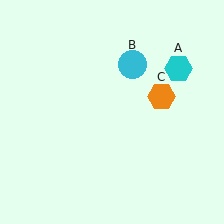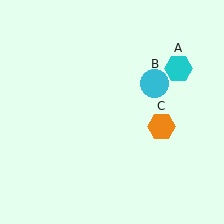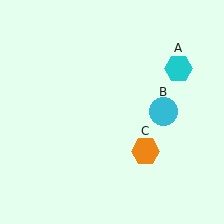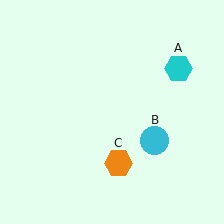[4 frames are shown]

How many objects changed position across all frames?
2 objects changed position: cyan circle (object B), orange hexagon (object C).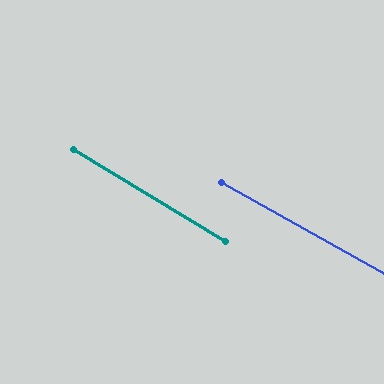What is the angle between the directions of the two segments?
Approximately 2 degrees.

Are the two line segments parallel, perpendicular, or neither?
Parallel — their directions differ by only 1.9°.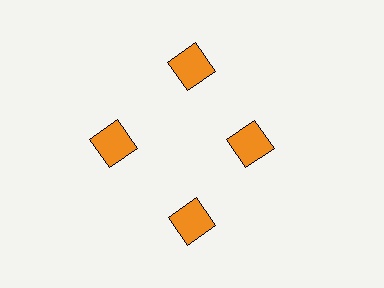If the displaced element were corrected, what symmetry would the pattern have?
It would have 4-fold rotational symmetry — the pattern would map onto itself every 90 degrees.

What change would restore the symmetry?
The symmetry would be restored by moving it outward, back onto the ring so that all 4 squares sit at equal angles and equal distance from the center.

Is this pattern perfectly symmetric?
No. The 4 orange squares are arranged in a ring, but one element near the 3 o'clock position is pulled inward toward the center, breaking the 4-fold rotational symmetry.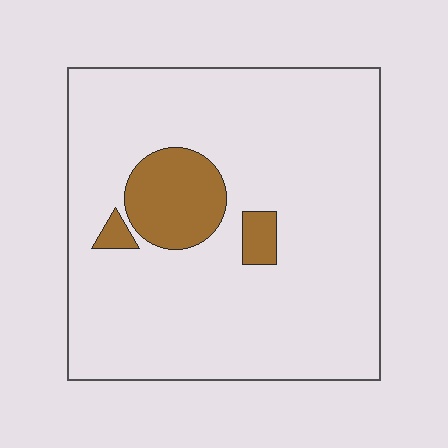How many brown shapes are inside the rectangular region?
3.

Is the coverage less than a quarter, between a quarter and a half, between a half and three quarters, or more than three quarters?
Less than a quarter.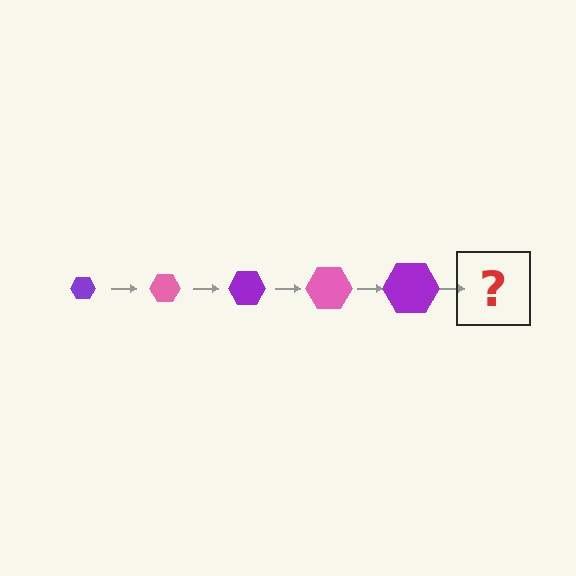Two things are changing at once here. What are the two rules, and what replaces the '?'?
The two rules are that the hexagon grows larger each step and the color cycles through purple and pink. The '?' should be a pink hexagon, larger than the previous one.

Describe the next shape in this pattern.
It should be a pink hexagon, larger than the previous one.